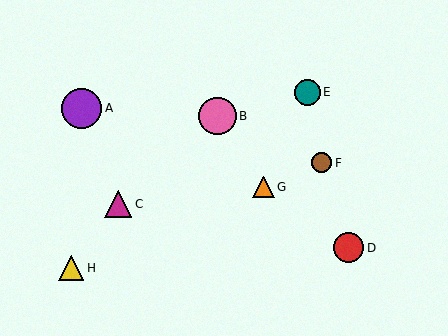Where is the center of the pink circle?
The center of the pink circle is at (218, 116).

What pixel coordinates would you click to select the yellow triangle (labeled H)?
Click at (71, 268) to select the yellow triangle H.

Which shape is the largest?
The purple circle (labeled A) is the largest.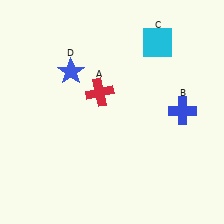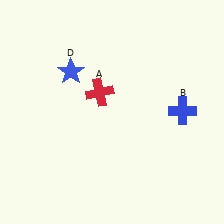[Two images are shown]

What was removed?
The cyan square (C) was removed in Image 2.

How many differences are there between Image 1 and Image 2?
There is 1 difference between the two images.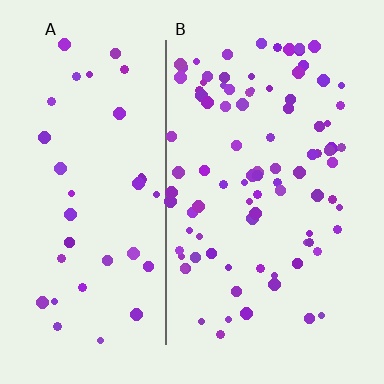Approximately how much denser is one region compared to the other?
Approximately 2.4× — region B over region A.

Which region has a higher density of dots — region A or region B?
B (the right).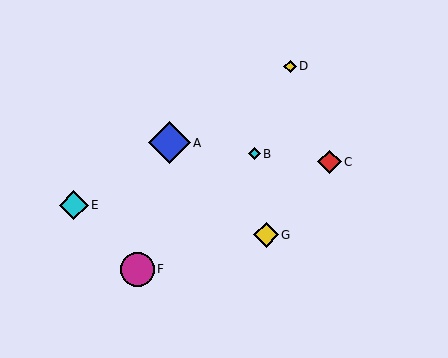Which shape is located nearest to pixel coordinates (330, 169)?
The red diamond (labeled C) at (329, 162) is nearest to that location.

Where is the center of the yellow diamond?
The center of the yellow diamond is at (290, 66).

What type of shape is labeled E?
Shape E is a cyan diamond.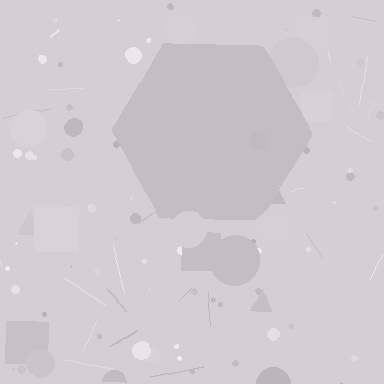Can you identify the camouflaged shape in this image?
The camouflaged shape is a hexagon.